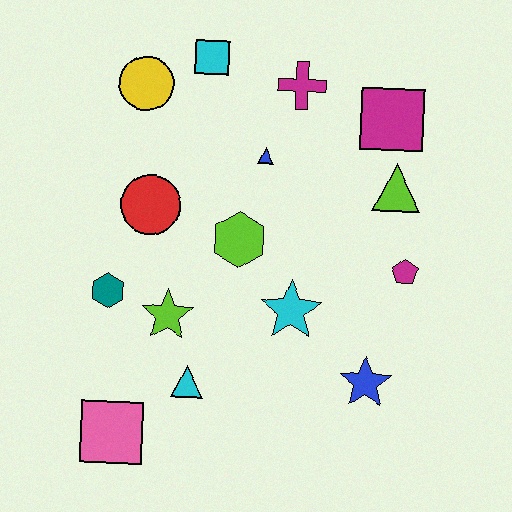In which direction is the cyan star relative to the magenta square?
The cyan star is below the magenta square.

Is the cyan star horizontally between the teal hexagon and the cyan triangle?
No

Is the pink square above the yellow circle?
No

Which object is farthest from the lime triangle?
The pink square is farthest from the lime triangle.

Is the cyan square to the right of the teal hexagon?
Yes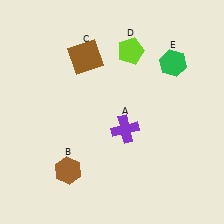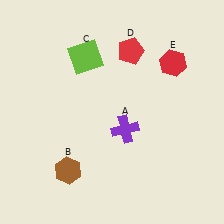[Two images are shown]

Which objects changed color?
C changed from brown to lime. D changed from lime to red. E changed from green to red.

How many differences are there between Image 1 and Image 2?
There are 3 differences between the two images.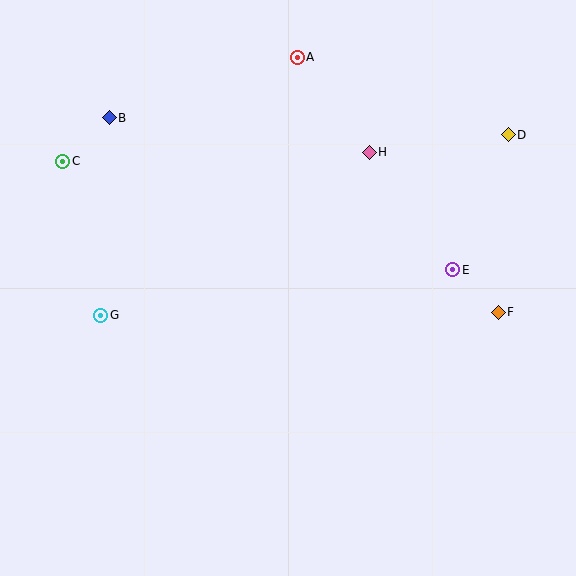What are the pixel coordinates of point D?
Point D is at (508, 135).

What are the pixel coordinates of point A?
Point A is at (297, 57).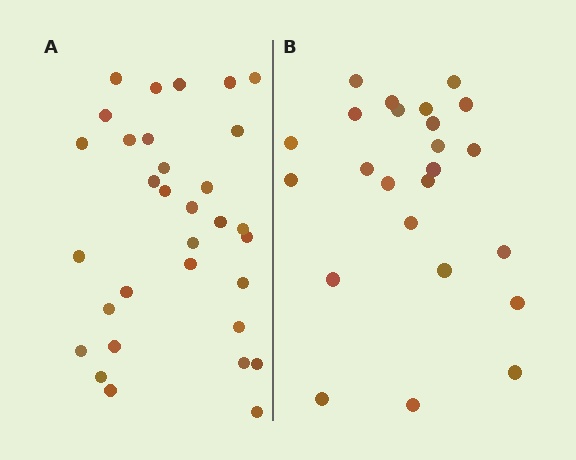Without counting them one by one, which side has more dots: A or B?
Region A (the left region) has more dots.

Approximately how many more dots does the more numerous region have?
Region A has roughly 8 or so more dots than region B.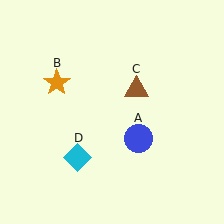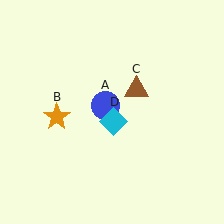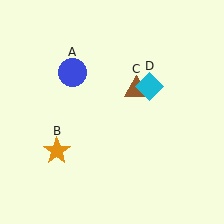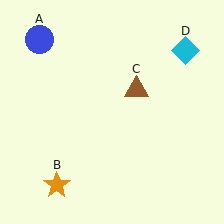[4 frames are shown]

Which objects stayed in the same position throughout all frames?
Brown triangle (object C) remained stationary.